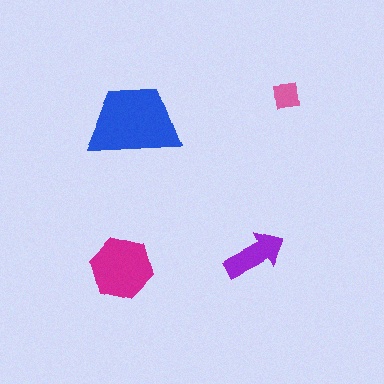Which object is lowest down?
The magenta hexagon is bottommost.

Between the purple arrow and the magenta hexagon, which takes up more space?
The magenta hexagon.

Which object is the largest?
The blue trapezoid.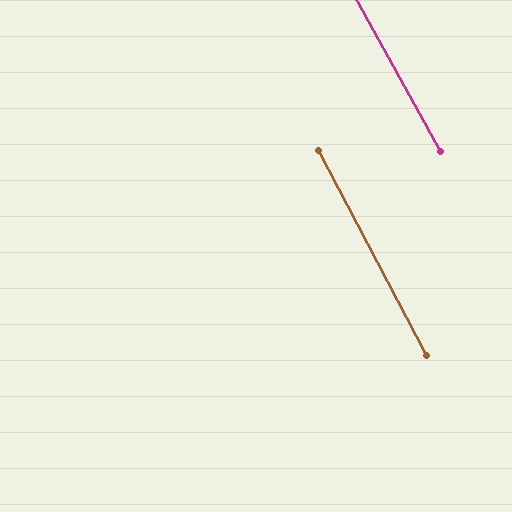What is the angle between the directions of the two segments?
Approximately 1 degree.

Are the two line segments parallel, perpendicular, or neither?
Parallel — their directions differ by only 1.0°.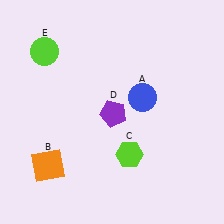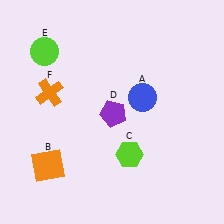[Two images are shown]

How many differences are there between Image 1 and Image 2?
There is 1 difference between the two images.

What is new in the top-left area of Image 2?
An orange cross (F) was added in the top-left area of Image 2.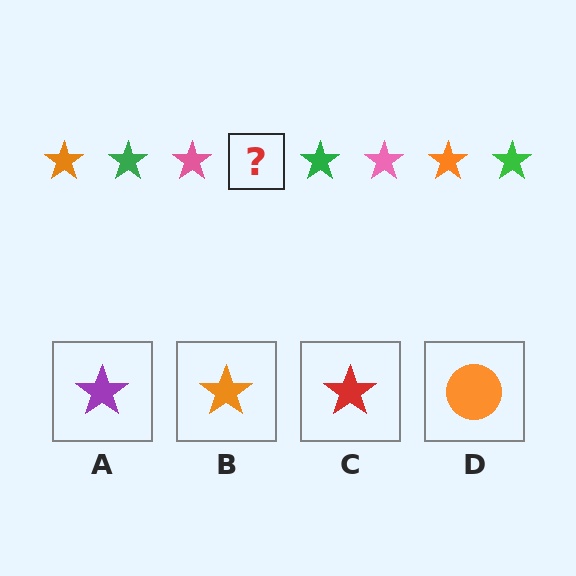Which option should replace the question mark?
Option B.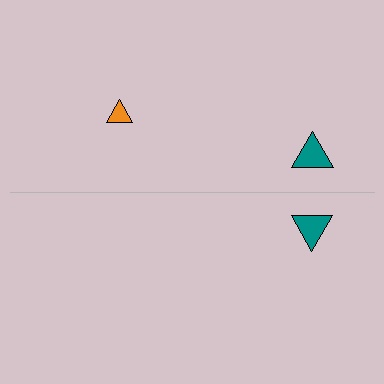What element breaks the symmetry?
A orange triangle is missing from the bottom side.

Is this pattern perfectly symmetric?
No, the pattern is not perfectly symmetric. A orange triangle is missing from the bottom side.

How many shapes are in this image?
There are 3 shapes in this image.